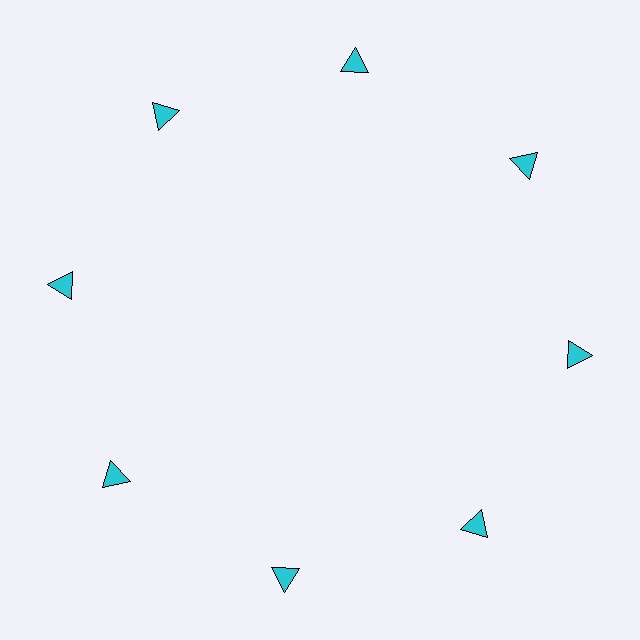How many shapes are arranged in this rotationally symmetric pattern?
There are 8 shapes, arranged in 8 groups of 1.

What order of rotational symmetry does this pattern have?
This pattern has 8-fold rotational symmetry.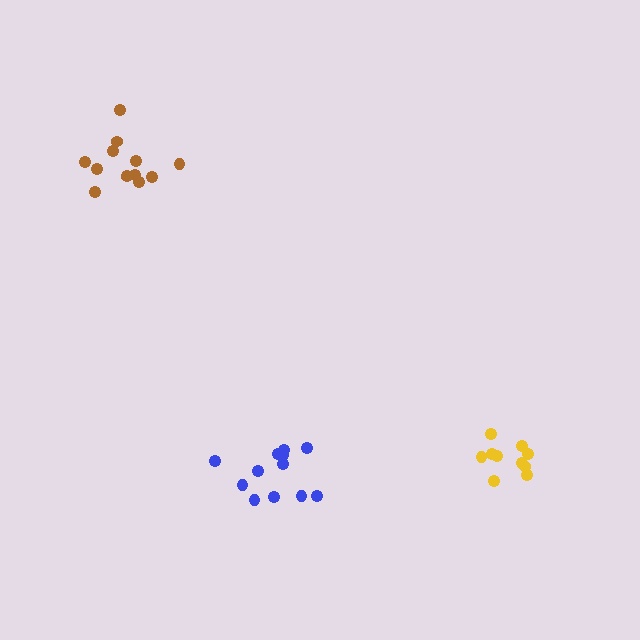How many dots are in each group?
Group 1: 10 dots, Group 2: 12 dots, Group 3: 13 dots (35 total).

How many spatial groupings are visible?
There are 3 spatial groupings.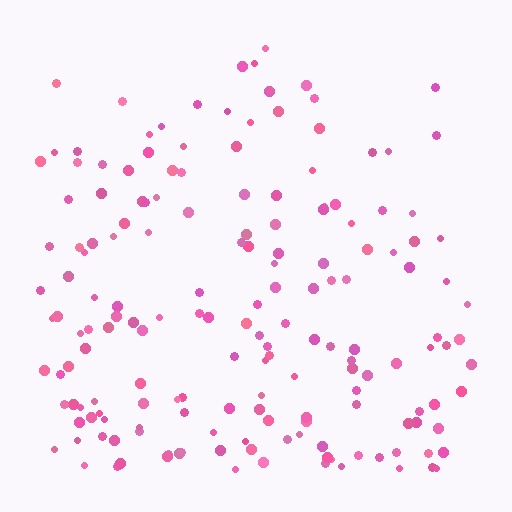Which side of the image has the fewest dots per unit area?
The top.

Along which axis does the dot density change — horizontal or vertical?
Vertical.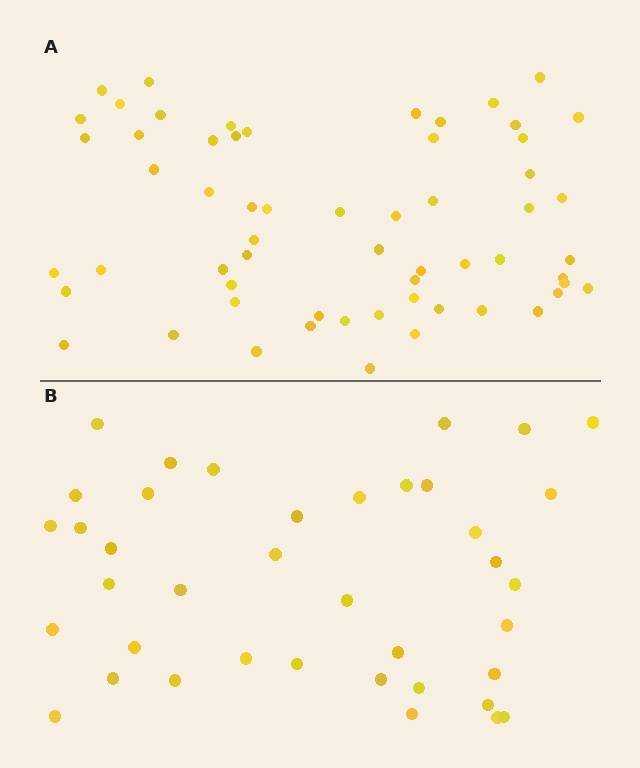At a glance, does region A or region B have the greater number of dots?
Region A (the top region) has more dots.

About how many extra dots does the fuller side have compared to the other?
Region A has approximately 20 more dots than region B.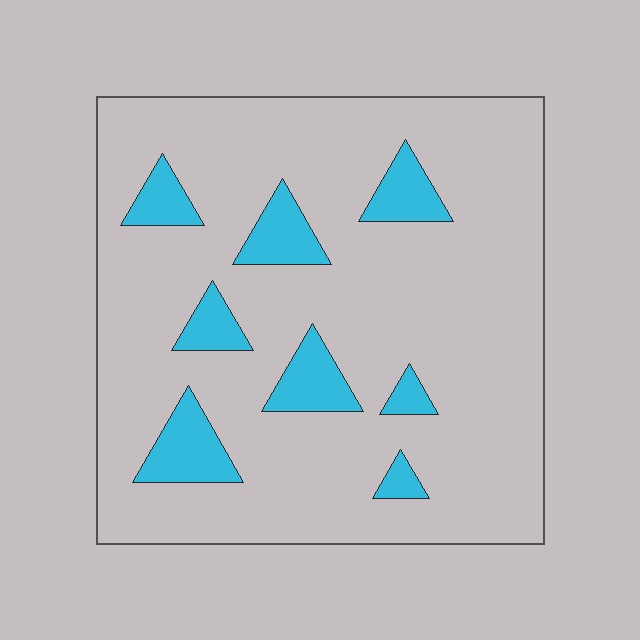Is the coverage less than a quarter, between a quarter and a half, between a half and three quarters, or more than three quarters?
Less than a quarter.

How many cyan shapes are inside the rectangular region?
8.